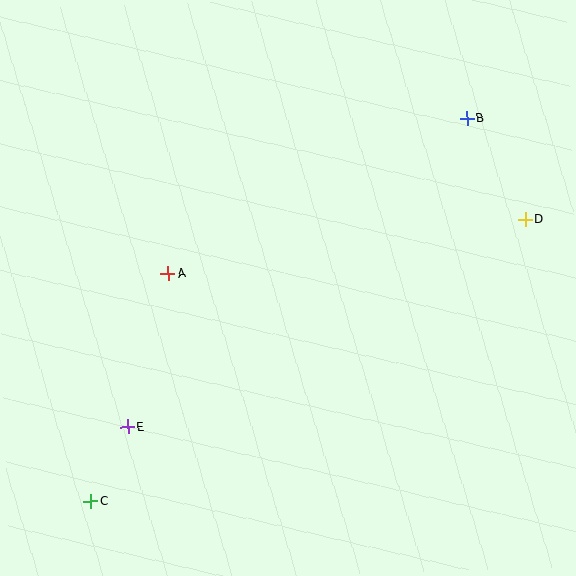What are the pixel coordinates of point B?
Point B is at (467, 118).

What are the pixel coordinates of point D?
Point D is at (525, 219).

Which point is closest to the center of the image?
Point A at (168, 274) is closest to the center.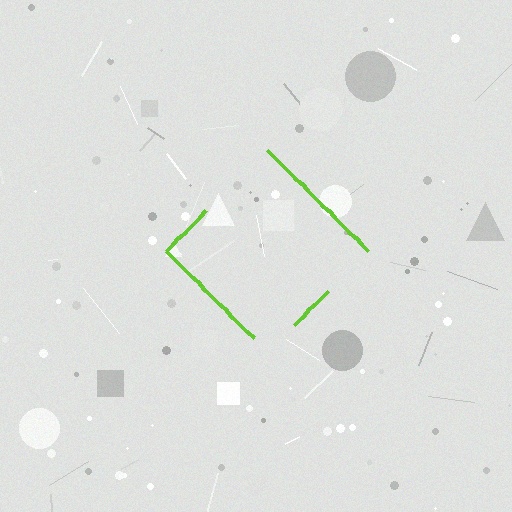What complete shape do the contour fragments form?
The contour fragments form a diamond.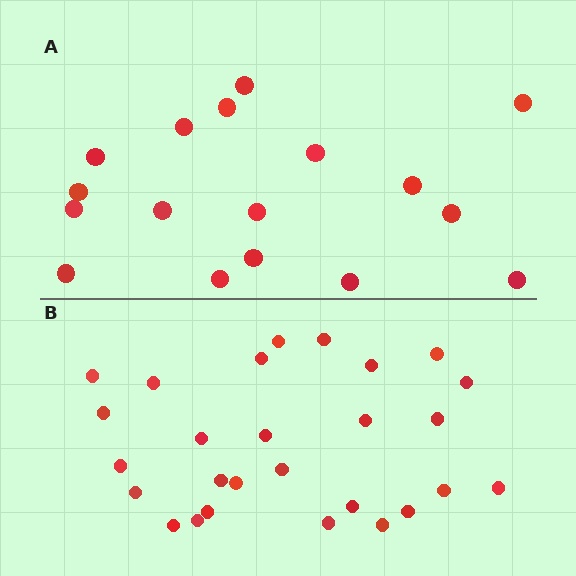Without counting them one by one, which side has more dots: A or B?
Region B (the bottom region) has more dots.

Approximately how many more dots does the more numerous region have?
Region B has roughly 10 or so more dots than region A.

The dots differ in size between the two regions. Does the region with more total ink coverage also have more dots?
No. Region A has more total ink coverage because its dots are larger, but region B actually contains more individual dots. Total area can be misleading — the number of items is what matters here.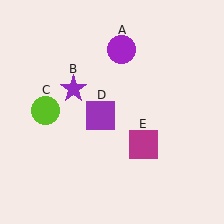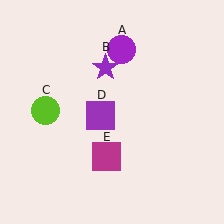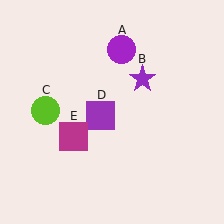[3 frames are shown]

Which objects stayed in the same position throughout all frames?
Purple circle (object A) and lime circle (object C) and purple square (object D) remained stationary.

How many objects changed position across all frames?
2 objects changed position: purple star (object B), magenta square (object E).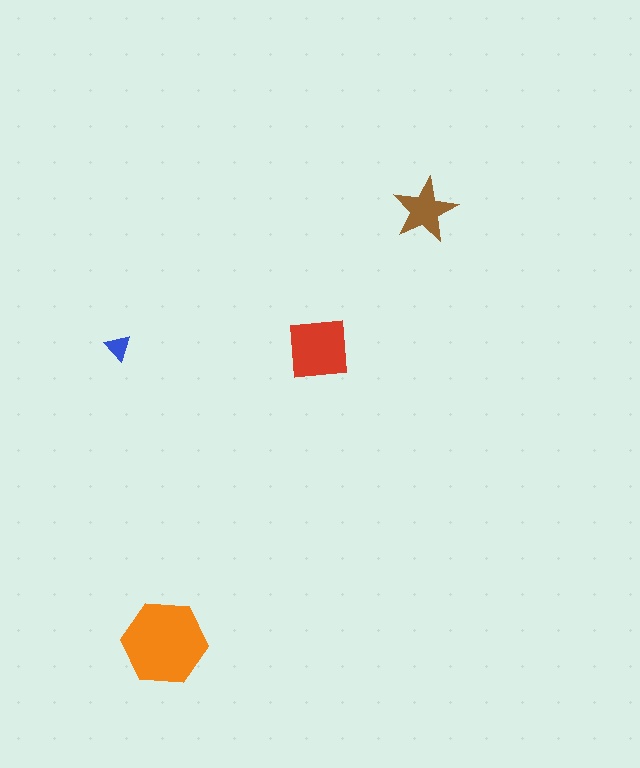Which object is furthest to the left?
The blue triangle is leftmost.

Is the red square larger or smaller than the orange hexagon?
Smaller.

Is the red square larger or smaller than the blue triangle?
Larger.